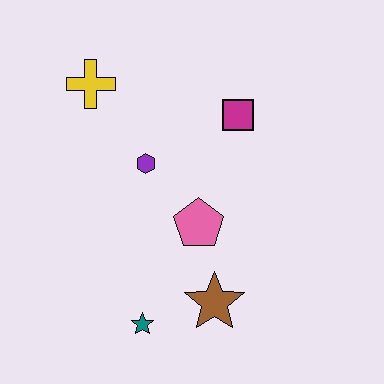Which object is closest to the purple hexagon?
The pink pentagon is closest to the purple hexagon.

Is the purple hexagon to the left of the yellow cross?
No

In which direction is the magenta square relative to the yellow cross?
The magenta square is to the right of the yellow cross.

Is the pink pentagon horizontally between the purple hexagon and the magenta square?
Yes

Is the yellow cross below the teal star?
No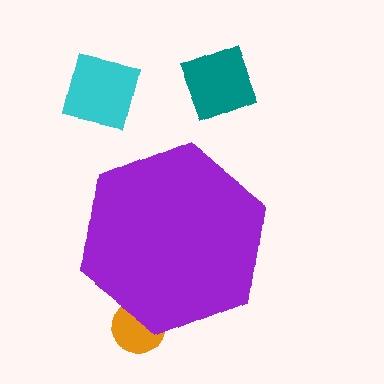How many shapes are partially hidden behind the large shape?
1 shape is partially hidden.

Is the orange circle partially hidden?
Yes, the orange circle is partially hidden behind the purple hexagon.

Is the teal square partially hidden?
No, the teal square is fully visible.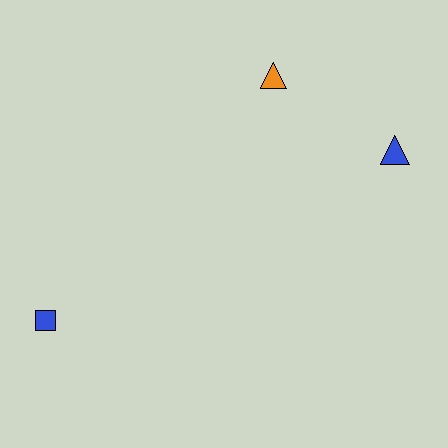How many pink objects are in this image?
There are no pink objects.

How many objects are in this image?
There are 3 objects.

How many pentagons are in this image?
There are no pentagons.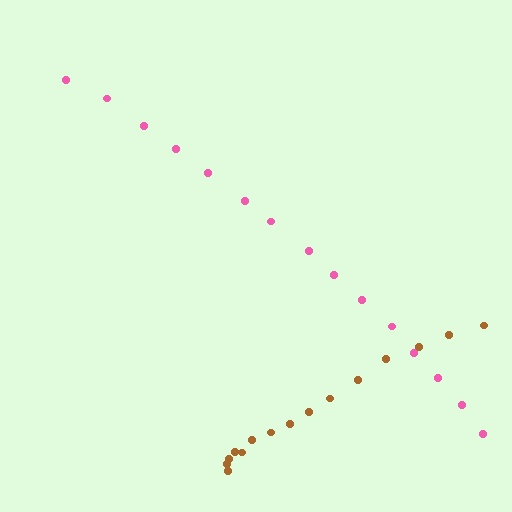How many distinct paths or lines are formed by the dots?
There are 2 distinct paths.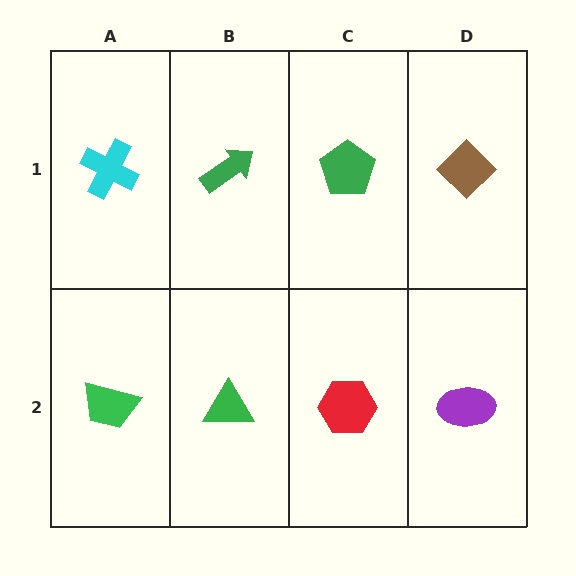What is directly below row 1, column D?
A purple ellipse.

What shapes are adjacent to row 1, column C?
A red hexagon (row 2, column C), a green arrow (row 1, column B), a brown diamond (row 1, column D).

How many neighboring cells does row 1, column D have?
2.